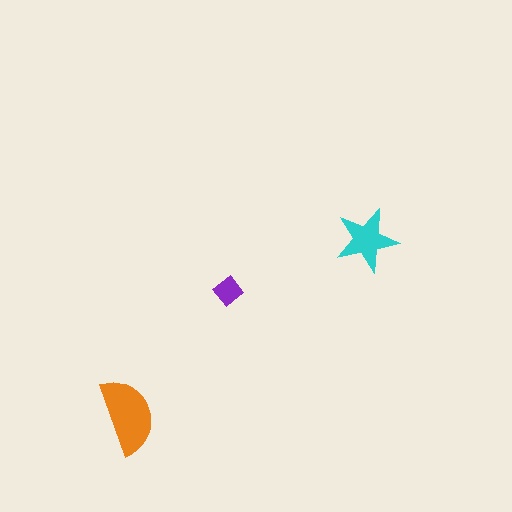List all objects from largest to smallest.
The orange semicircle, the cyan star, the purple diamond.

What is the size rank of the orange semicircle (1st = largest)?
1st.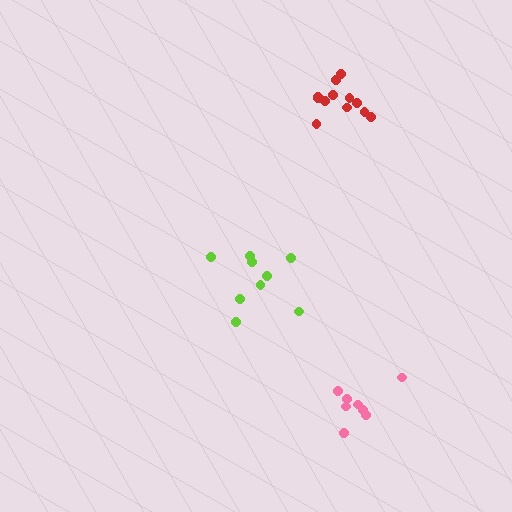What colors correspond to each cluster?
The clusters are colored: pink, lime, red.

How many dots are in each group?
Group 1: 8 dots, Group 2: 9 dots, Group 3: 12 dots (29 total).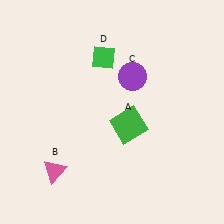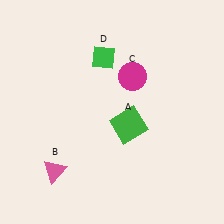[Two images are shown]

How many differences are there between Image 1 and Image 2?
There is 1 difference between the two images.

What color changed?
The circle (C) changed from purple in Image 1 to magenta in Image 2.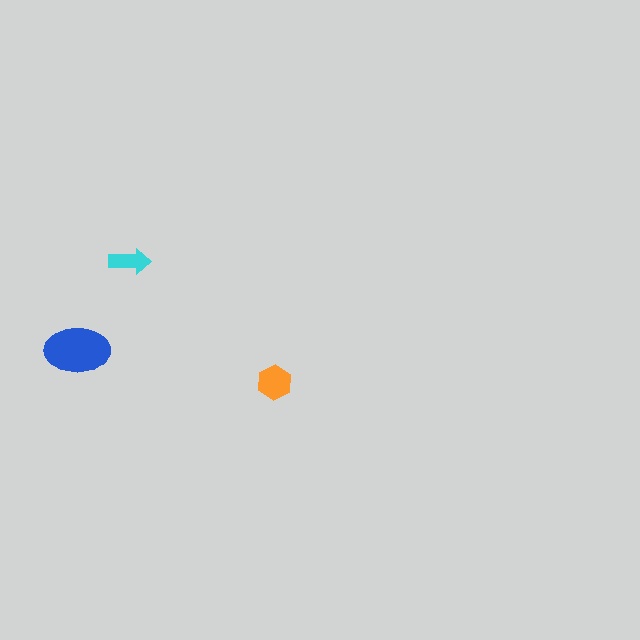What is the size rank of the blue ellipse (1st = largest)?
1st.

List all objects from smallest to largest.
The cyan arrow, the orange hexagon, the blue ellipse.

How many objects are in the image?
There are 3 objects in the image.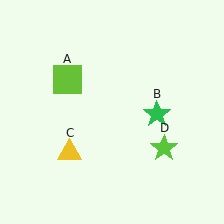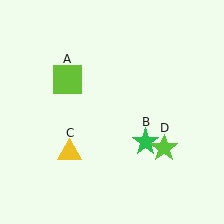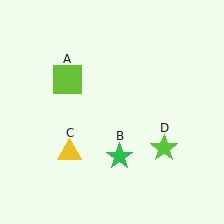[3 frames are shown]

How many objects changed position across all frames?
1 object changed position: green star (object B).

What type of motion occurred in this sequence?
The green star (object B) rotated clockwise around the center of the scene.